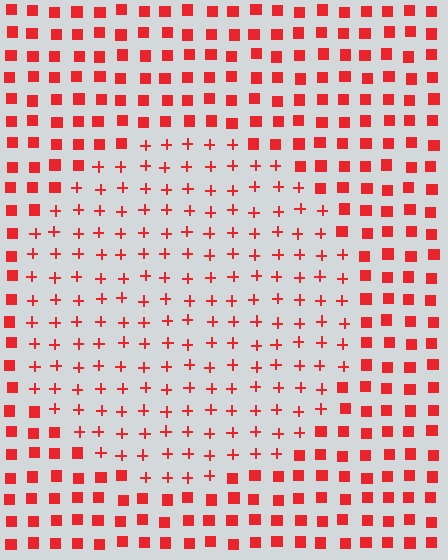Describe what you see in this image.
The image is filled with small red elements arranged in a uniform grid. A circle-shaped region contains plus signs, while the surrounding area contains squares. The boundary is defined purely by the change in element shape.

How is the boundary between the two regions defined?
The boundary is defined by a change in element shape: plus signs inside vs. squares outside. All elements share the same color and spacing.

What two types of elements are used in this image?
The image uses plus signs inside the circle region and squares outside it.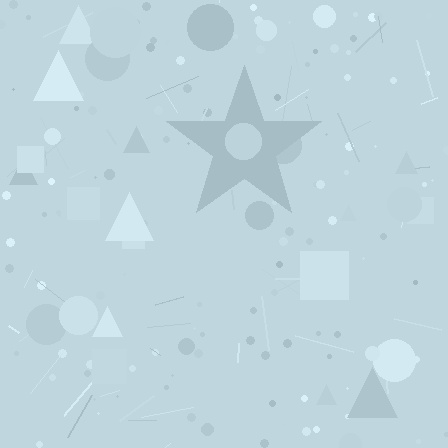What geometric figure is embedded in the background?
A star is embedded in the background.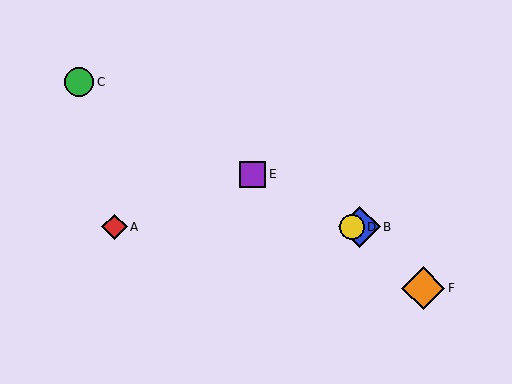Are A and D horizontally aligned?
Yes, both are at y≈227.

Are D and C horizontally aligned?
No, D is at y≈227 and C is at y≈82.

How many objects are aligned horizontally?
3 objects (A, B, D) are aligned horizontally.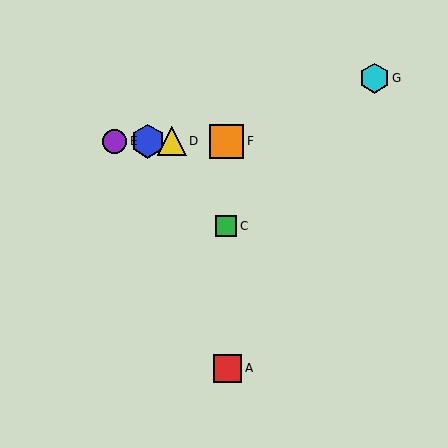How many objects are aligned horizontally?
4 objects (B, D, E, F) are aligned horizontally.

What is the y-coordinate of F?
Object F is at y≈141.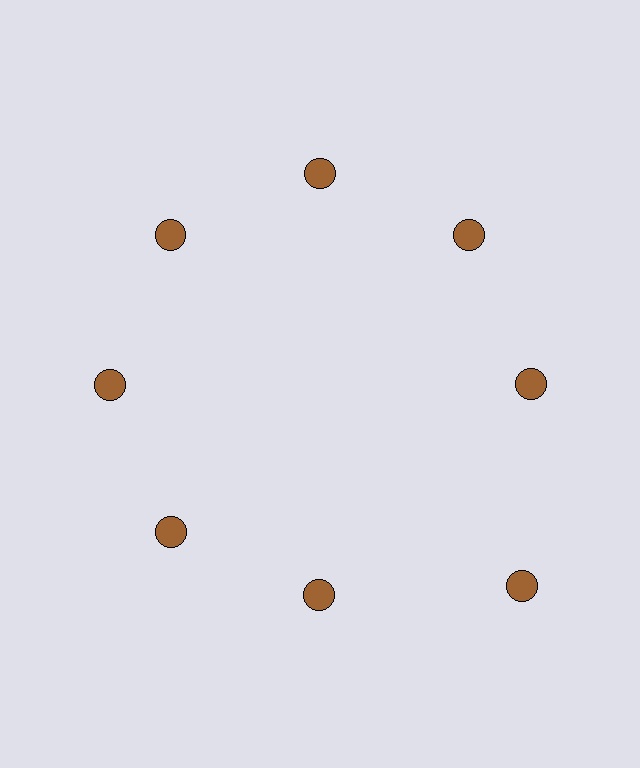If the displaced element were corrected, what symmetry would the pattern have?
It would have 8-fold rotational symmetry — the pattern would map onto itself every 45 degrees.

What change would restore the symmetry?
The symmetry would be restored by moving it inward, back onto the ring so that all 8 circles sit at equal angles and equal distance from the center.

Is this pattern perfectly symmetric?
No. The 8 brown circles are arranged in a ring, but one element near the 4 o'clock position is pushed outward from the center, breaking the 8-fold rotational symmetry.